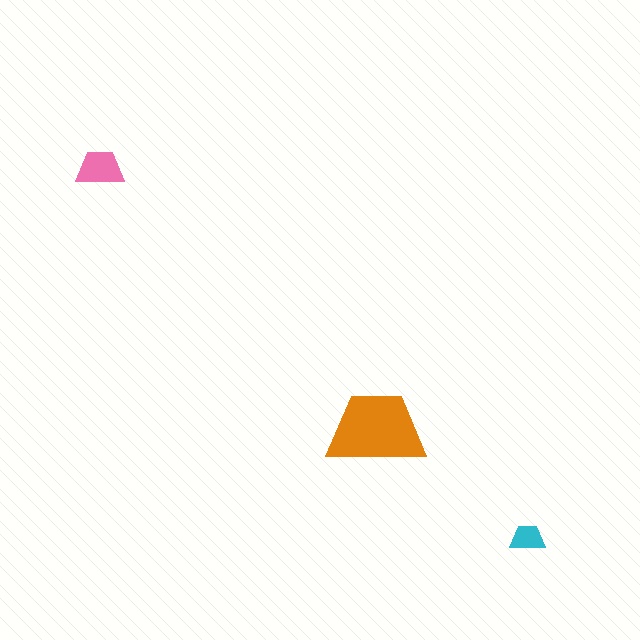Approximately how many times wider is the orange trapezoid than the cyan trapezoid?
About 3 times wider.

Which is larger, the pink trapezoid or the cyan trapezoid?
The pink one.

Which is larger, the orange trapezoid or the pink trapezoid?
The orange one.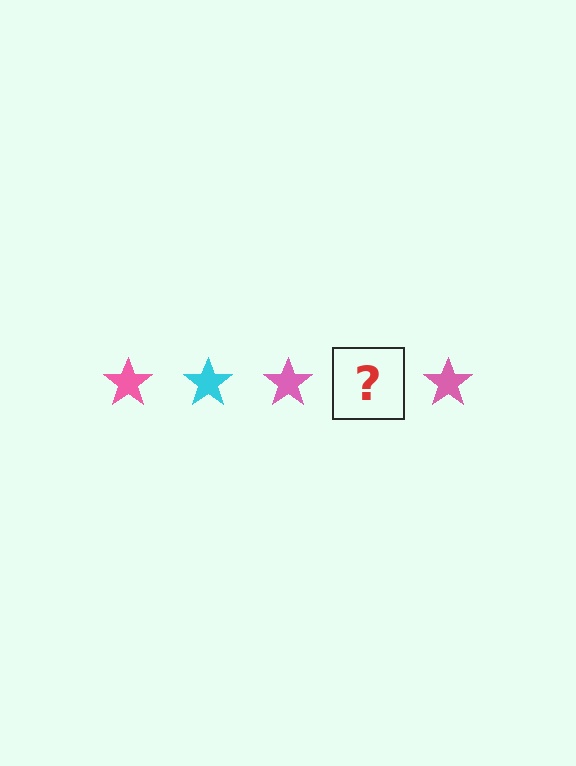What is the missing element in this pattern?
The missing element is a cyan star.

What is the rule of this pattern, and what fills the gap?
The rule is that the pattern cycles through pink, cyan stars. The gap should be filled with a cyan star.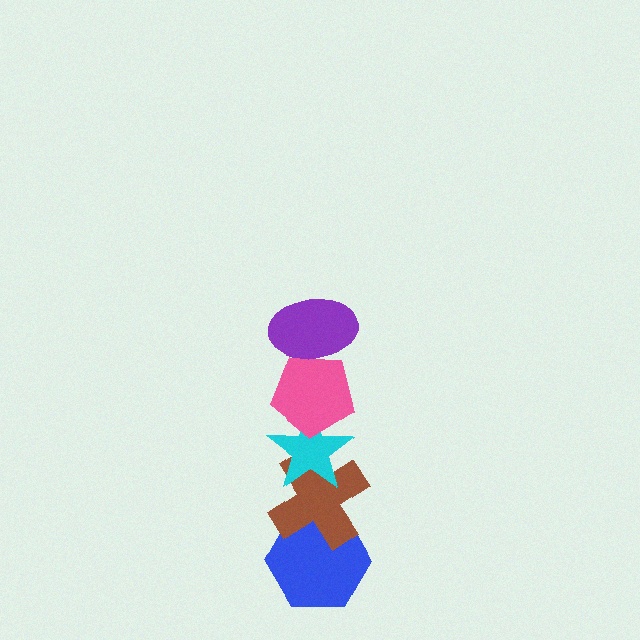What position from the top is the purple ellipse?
The purple ellipse is 1st from the top.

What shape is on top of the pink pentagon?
The purple ellipse is on top of the pink pentagon.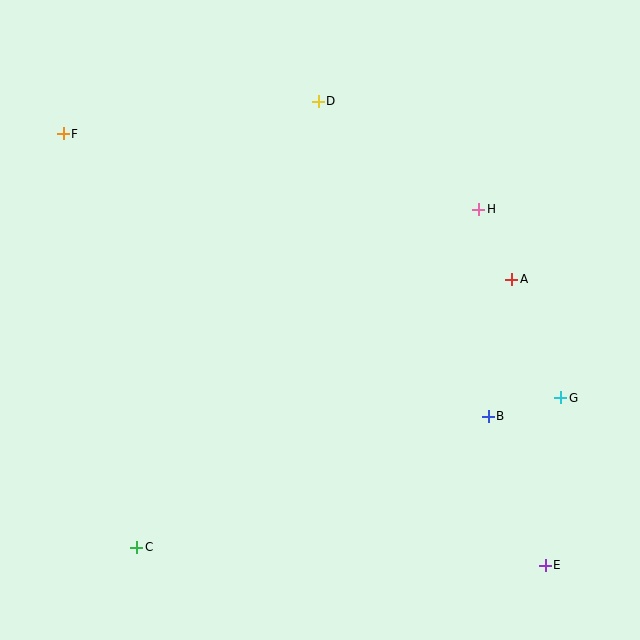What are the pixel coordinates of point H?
Point H is at (478, 209).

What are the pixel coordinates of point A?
Point A is at (512, 279).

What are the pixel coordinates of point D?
Point D is at (318, 101).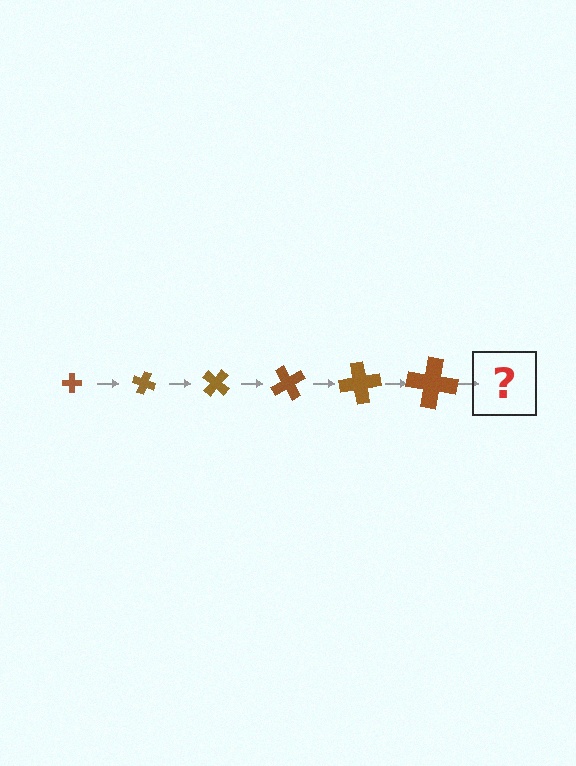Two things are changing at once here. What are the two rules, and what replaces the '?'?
The two rules are that the cross grows larger each step and it rotates 20 degrees each step. The '?' should be a cross, larger than the previous one and rotated 120 degrees from the start.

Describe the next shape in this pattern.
It should be a cross, larger than the previous one and rotated 120 degrees from the start.